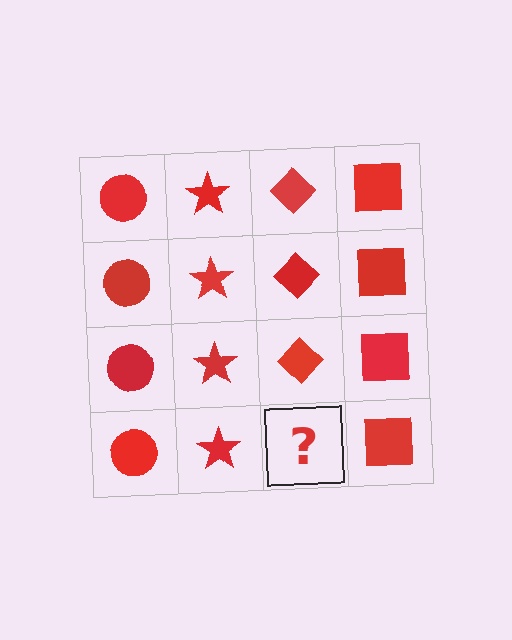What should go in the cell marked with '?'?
The missing cell should contain a red diamond.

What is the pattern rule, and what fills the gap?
The rule is that each column has a consistent shape. The gap should be filled with a red diamond.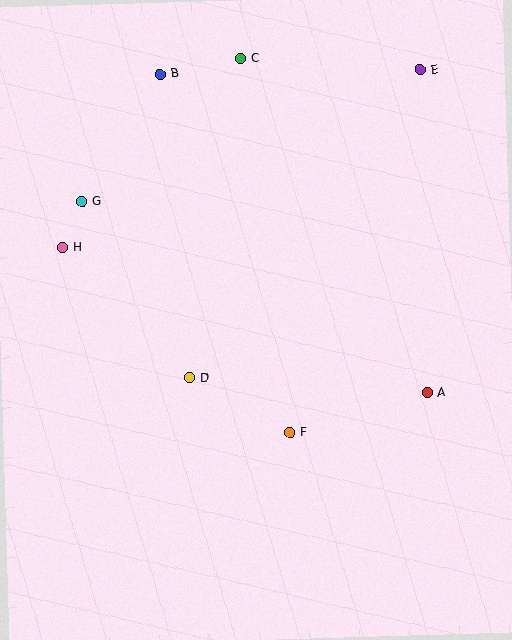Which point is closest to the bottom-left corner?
Point D is closest to the bottom-left corner.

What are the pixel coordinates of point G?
Point G is at (82, 202).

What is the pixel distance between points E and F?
The distance between E and F is 385 pixels.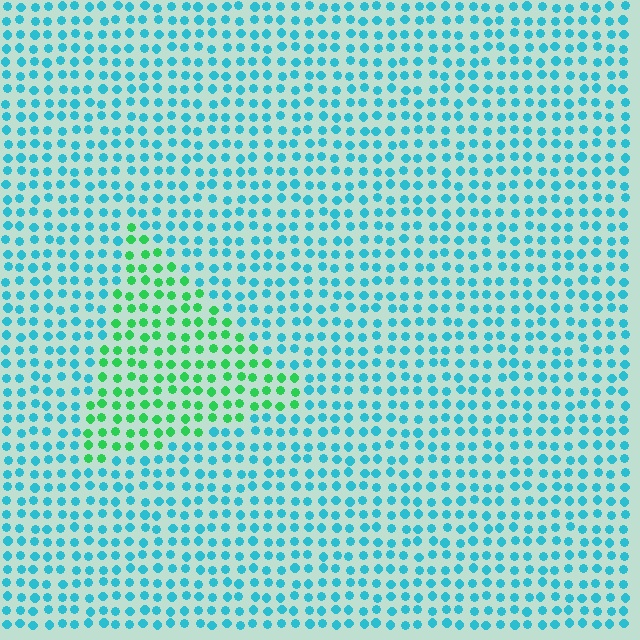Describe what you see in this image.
The image is filled with small cyan elements in a uniform arrangement. A triangle-shaped region is visible where the elements are tinted to a slightly different hue, forming a subtle color boundary.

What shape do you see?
I see a triangle.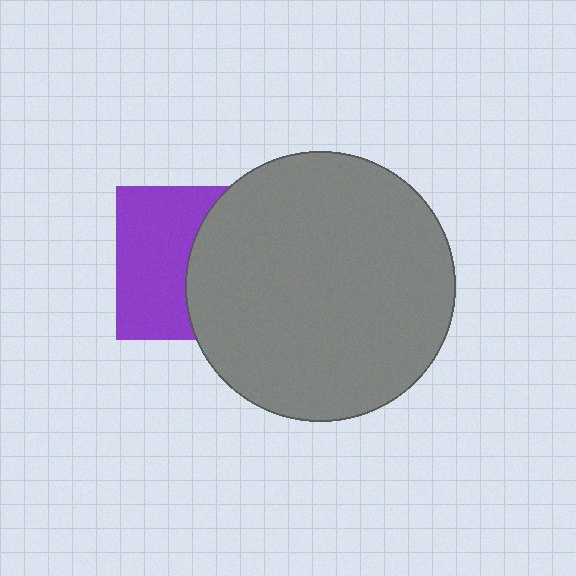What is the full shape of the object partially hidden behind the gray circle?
The partially hidden object is a purple square.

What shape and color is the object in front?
The object in front is a gray circle.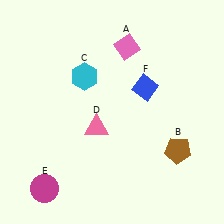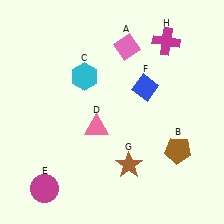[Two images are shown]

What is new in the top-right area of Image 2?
A magenta cross (H) was added in the top-right area of Image 2.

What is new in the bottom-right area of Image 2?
A brown star (G) was added in the bottom-right area of Image 2.